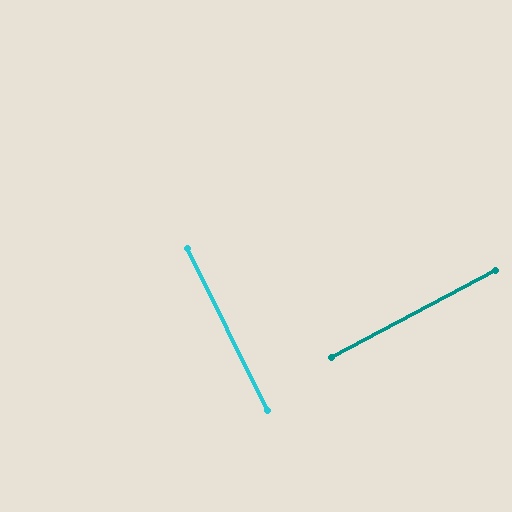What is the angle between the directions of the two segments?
Approximately 89 degrees.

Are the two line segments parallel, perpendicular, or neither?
Perpendicular — they meet at approximately 89°.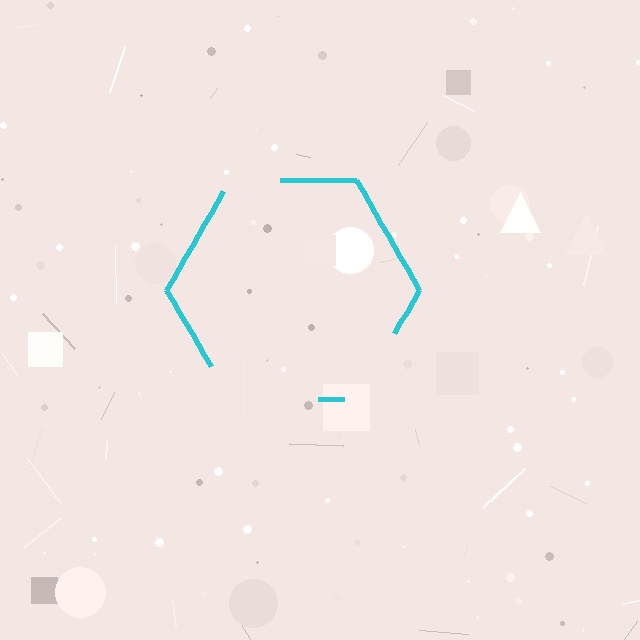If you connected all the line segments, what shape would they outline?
They would outline a hexagon.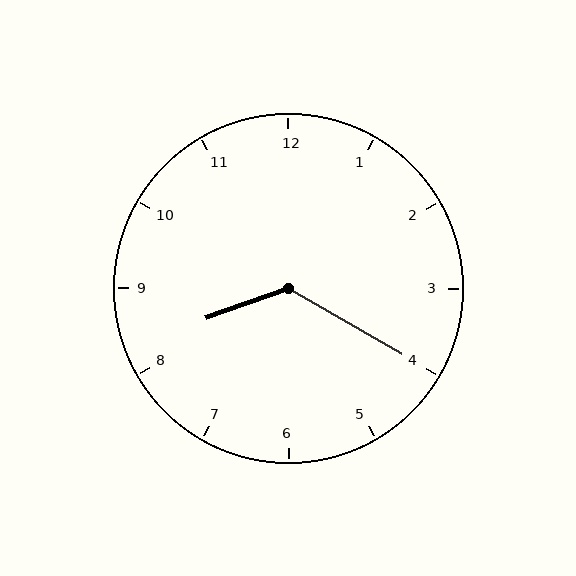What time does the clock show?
8:20.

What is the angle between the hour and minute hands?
Approximately 130 degrees.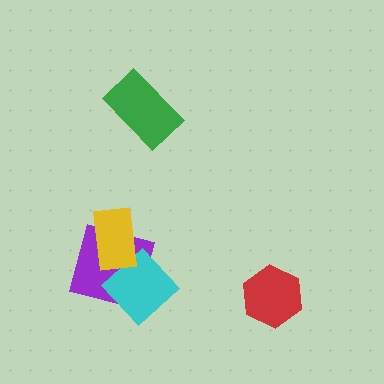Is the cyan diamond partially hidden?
Yes, it is partially covered by another shape.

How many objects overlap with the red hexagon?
0 objects overlap with the red hexagon.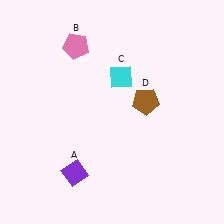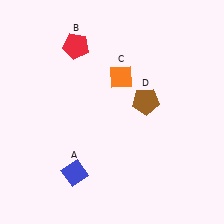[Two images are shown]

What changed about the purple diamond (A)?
In Image 1, A is purple. In Image 2, it changed to blue.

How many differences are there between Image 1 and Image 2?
There are 3 differences between the two images.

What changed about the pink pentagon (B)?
In Image 1, B is pink. In Image 2, it changed to red.